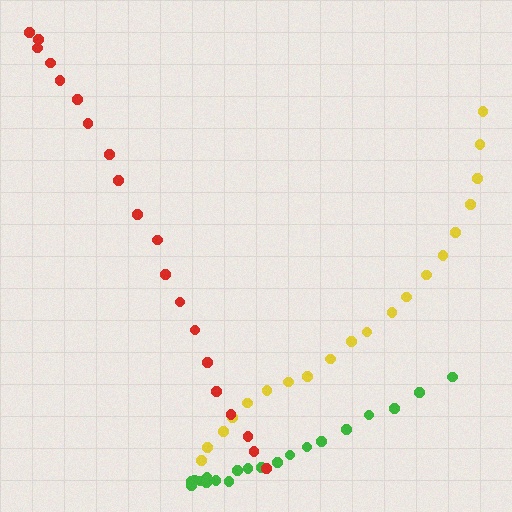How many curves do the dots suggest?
There are 3 distinct paths.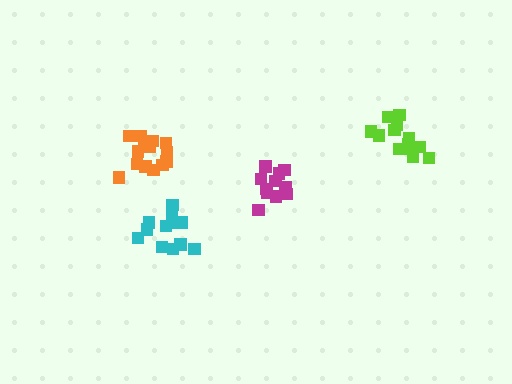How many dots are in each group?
Group 1: 11 dots, Group 2: 13 dots, Group 3: 12 dots, Group 4: 14 dots (50 total).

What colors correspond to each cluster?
The clusters are colored: magenta, lime, cyan, orange.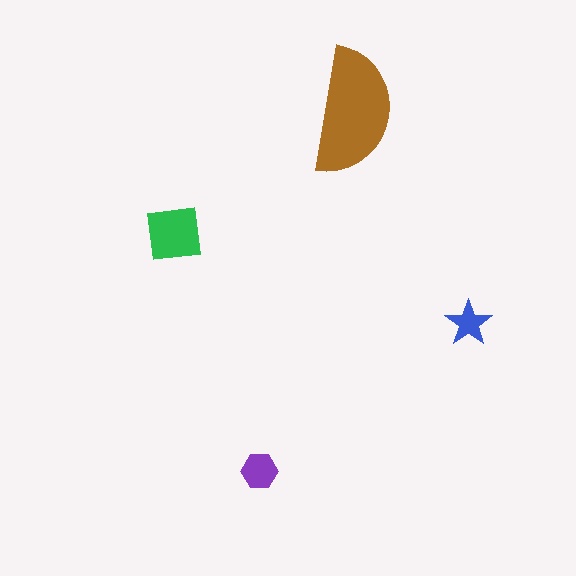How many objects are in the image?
There are 4 objects in the image.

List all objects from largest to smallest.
The brown semicircle, the green square, the purple hexagon, the blue star.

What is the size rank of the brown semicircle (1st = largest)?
1st.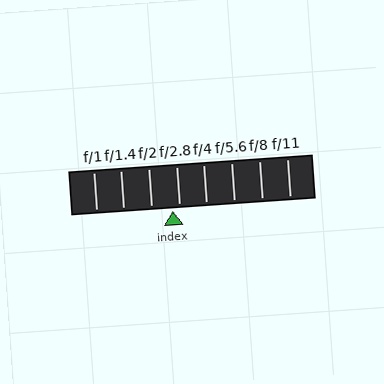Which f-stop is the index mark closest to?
The index mark is closest to f/2.8.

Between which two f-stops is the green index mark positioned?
The index mark is between f/2 and f/2.8.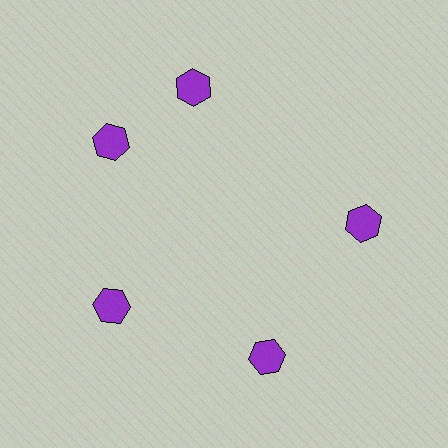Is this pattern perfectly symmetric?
No. The 5 purple hexagons are arranged in a ring, but one element near the 1 o'clock position is rotated out of alignment along the ring, breaking the 5-fold rotational symmetry.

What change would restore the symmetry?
The symmetry would be restored by rotating it back into even spacing with its neighbors so that all 5 hexagons sit at equal angles and equal distance from the center.